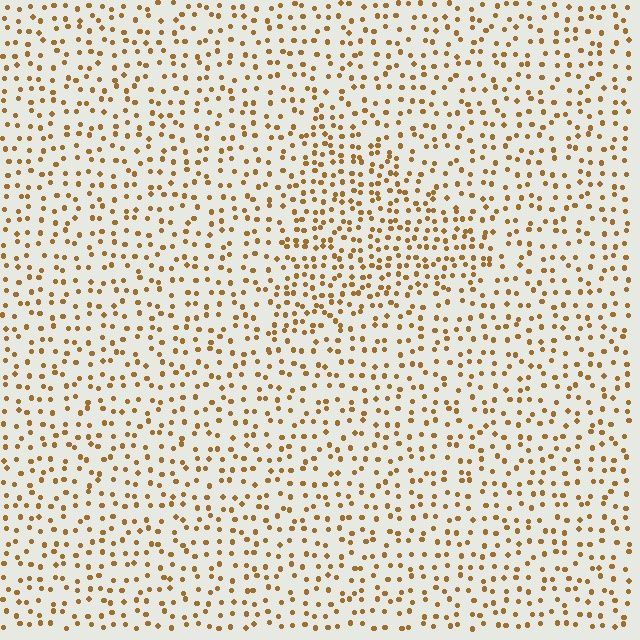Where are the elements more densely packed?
The elements are more densely packed inside the triangle boundary.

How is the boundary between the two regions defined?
The boundary is defined by a change in element density (approximately 1.6x ratio). All elements are the same color, size, and shape.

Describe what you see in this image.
The image contains small brown elements arranged at two different densities. A triangle-shaped region is visible where the elements are more densely packed than the surrounding area.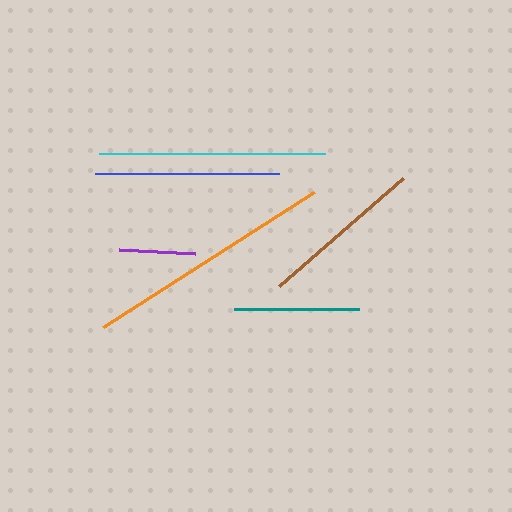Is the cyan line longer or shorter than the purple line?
The cyan line is longer than the purple line.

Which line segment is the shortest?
The purple line is the shortest at approximately 76 pixels.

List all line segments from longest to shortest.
From longest to shortest: orange, cyan, blue, brown, teal, purple.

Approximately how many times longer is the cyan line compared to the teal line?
The cyan line is approximately 1.8 times the length of the teal line.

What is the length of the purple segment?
The purple segment is approximately 76 pixels long.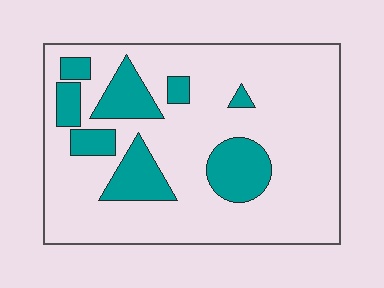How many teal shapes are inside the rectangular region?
8.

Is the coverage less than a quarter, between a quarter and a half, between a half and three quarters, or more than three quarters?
Less than a quarter.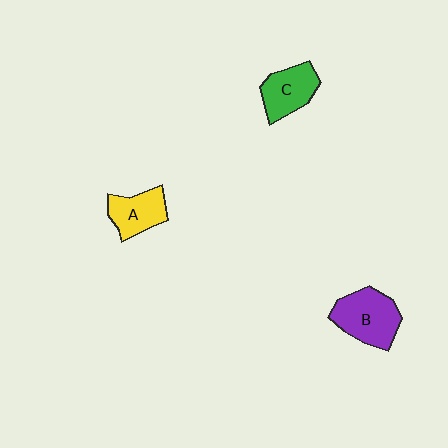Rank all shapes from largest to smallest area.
From largest to smallest: B (purple), C (green), A (yellow).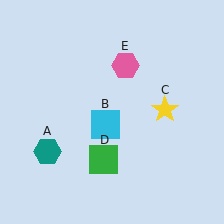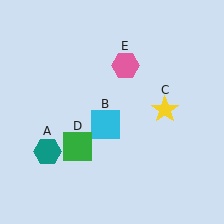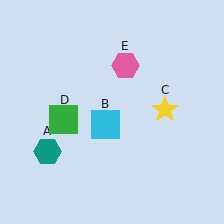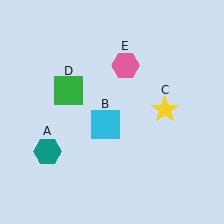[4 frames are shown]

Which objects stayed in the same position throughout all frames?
Teal hexagon (object A) and cyan square (object B) and yellow star (object C) and pink hexagon (object E) remained stationary.